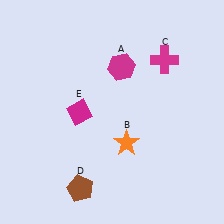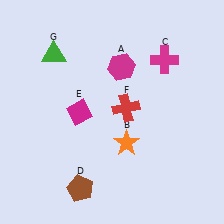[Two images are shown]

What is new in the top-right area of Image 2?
A red cross (F) was added in the top-right area of Image 2.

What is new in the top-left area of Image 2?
A green triangle (G) was added in the top-left area of Image 2.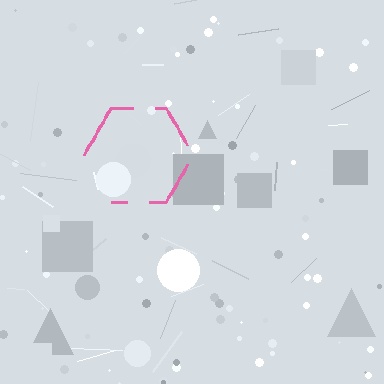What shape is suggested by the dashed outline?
The dashed outline suggests a hexagon.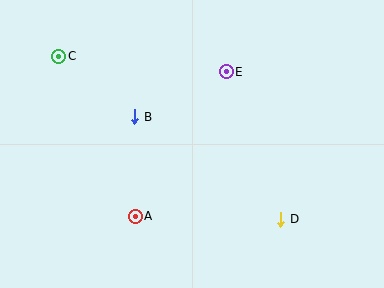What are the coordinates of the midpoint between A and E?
The midpoint between A and E is at (181, 144).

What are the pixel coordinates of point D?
Point D is at (281, 219).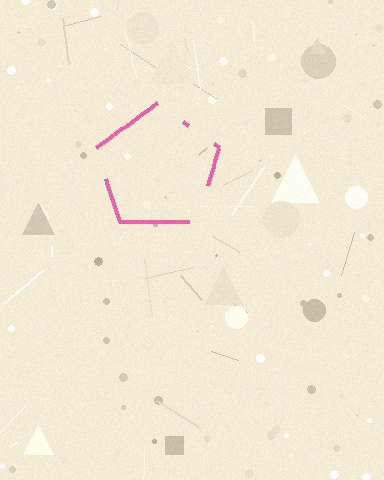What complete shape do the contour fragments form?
The contour fragments form a pentagon.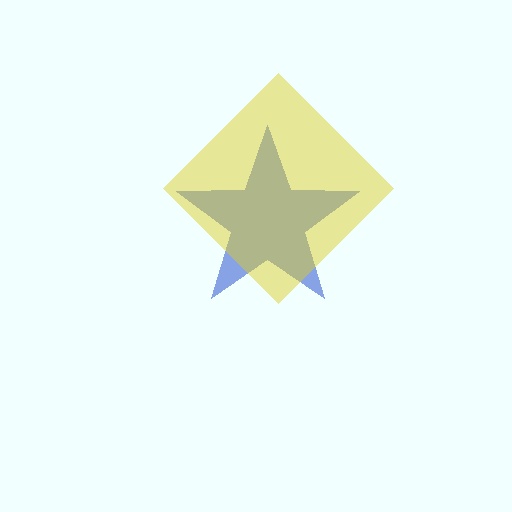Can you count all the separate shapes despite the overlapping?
Yes, there are 2 separate shapes.